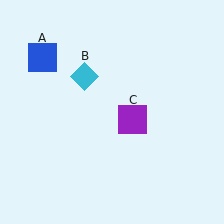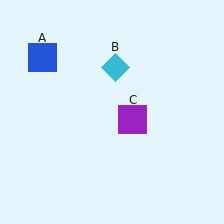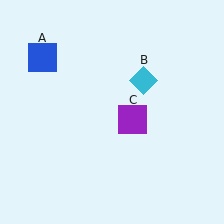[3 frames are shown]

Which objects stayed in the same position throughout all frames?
Blue square (object A) and purple square (object C) remained stationary.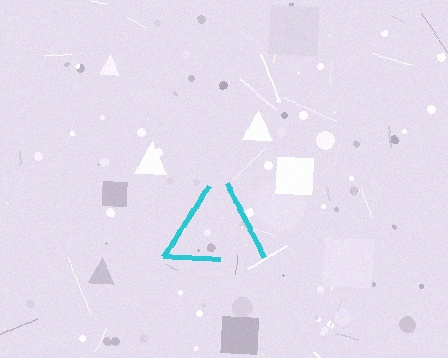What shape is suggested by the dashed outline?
The dashed outline suggests a triangle.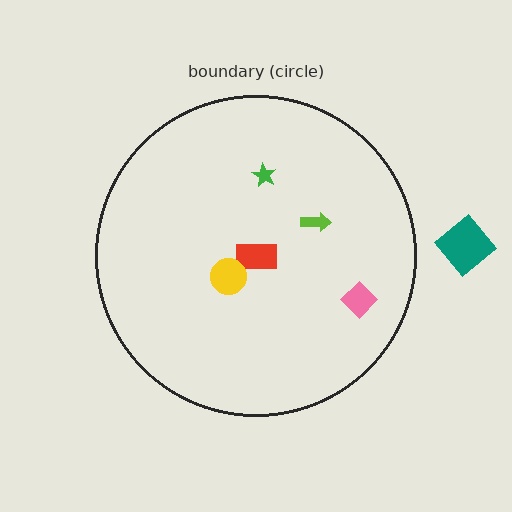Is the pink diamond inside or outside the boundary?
Inside.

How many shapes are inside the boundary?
5 inside, 1 outside.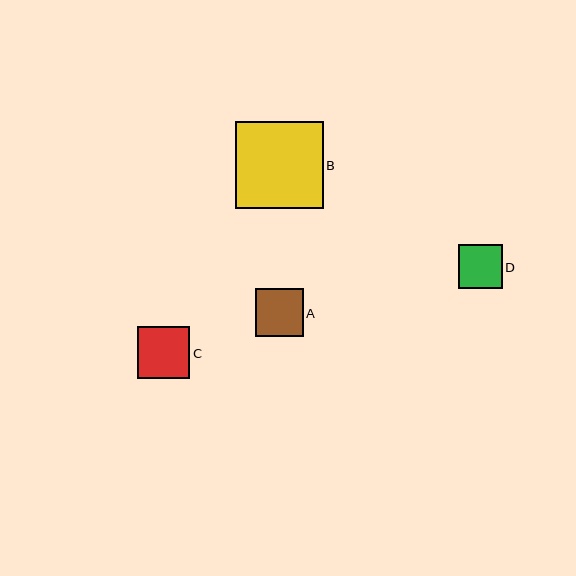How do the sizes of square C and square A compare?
Square C and square A are approximately the same size.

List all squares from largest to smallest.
From largest to smallest: B, C, A, D.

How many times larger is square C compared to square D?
Square C is approximately 1.2 times the size of square D.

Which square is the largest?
Square B is the largest with a size of approximately 88 pixels.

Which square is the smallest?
Square D is the smallest with a size of approximately 44 pixels.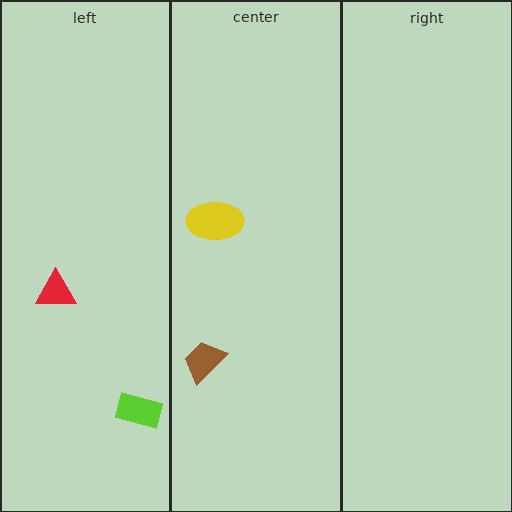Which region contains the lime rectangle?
The left region.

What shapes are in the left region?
The lime rectangle, the red triangle.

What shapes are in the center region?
The yellow ellipse, the brown trapezoid.